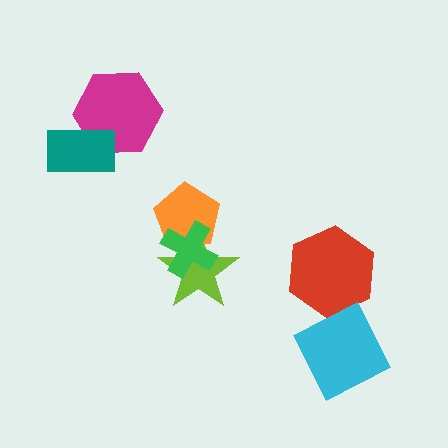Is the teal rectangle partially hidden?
No, no other shape covers it.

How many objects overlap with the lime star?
2 objects overlap with the lime star.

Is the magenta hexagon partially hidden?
Yes, it is partially covered by another shape.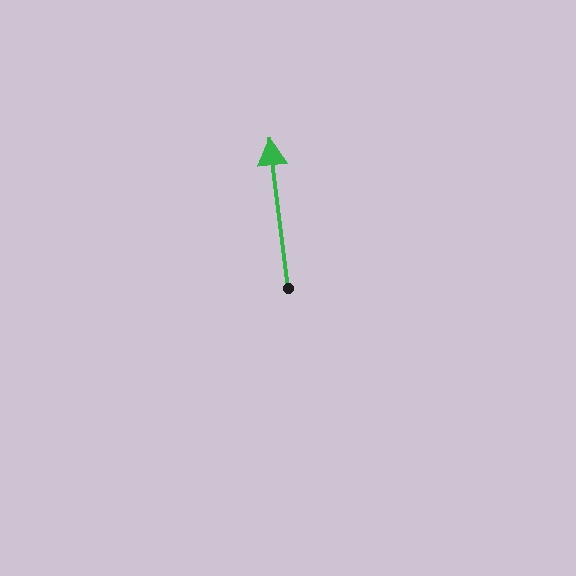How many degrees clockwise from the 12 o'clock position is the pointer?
Approximately 353 degrees.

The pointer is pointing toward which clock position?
Roughly 12 o'clock.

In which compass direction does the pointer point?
North.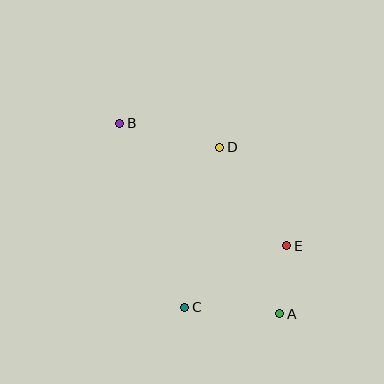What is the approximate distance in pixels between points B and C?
The distance between B and C is approximately 195 pixels.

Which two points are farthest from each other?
Points A and B are farthest from each other.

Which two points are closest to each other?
Points A and E are closest to each other.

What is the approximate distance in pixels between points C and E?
The distance between C and E is approximately 119 pixels.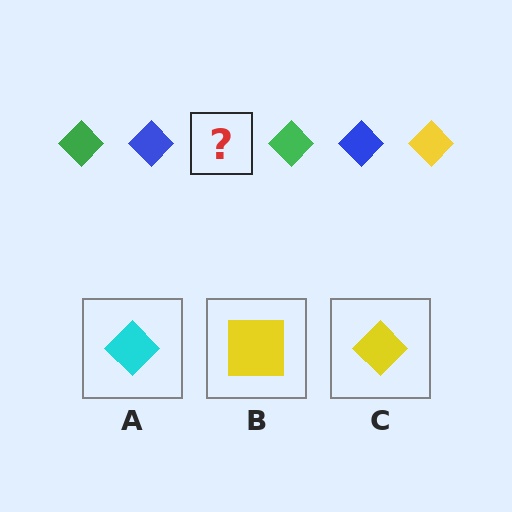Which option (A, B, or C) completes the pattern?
C.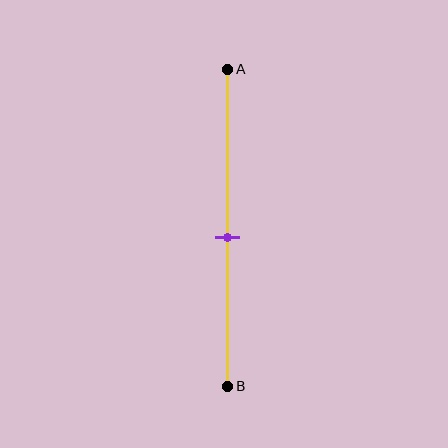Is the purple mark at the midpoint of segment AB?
No, the mark is at about 55% from A, not at the 50% midpoint.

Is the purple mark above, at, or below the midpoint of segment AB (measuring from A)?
The purple mark is below the midpoint of segment AB.